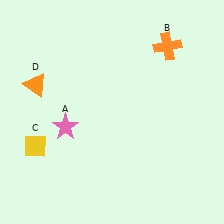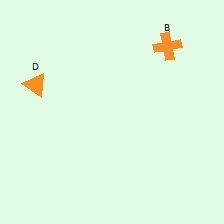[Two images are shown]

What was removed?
The yellow diamond (C), the pink star (A) were removed in Image 2.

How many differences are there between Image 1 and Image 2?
There are 2 differences between the two images.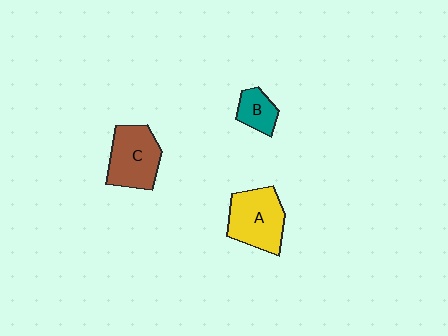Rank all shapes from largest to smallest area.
From largest to smallest: A (yellow), C (brown), B (teal).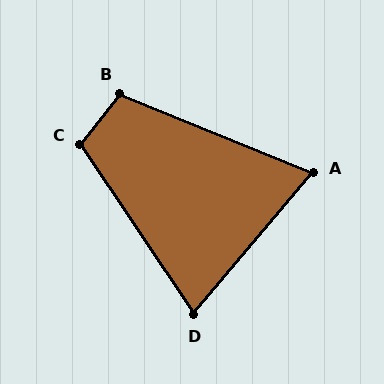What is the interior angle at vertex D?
Approximately 74 degrees (acute).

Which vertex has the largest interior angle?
C, at approximately 108 degrees.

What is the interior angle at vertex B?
Approximately 106 degrees (obtuse).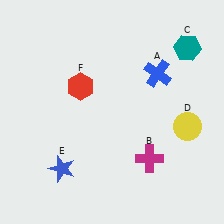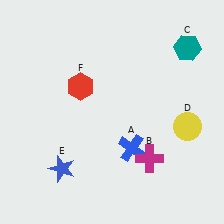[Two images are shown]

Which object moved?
The blue cross (A) moved down.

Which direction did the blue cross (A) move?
The blue cross (A) moved down.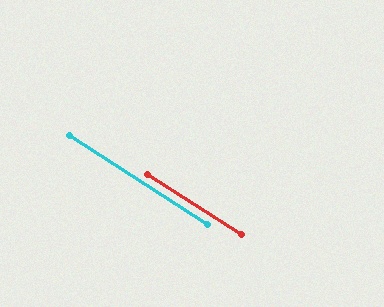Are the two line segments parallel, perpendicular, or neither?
Parallel — their directions differ by only 0.1°.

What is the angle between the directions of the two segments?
Approximately 0 degrees.